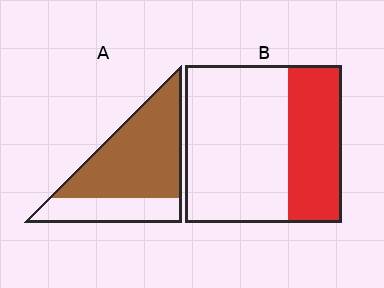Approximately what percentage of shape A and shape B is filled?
A is approximately 70% and B is approximately 35%.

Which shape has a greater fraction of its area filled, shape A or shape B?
Shape A.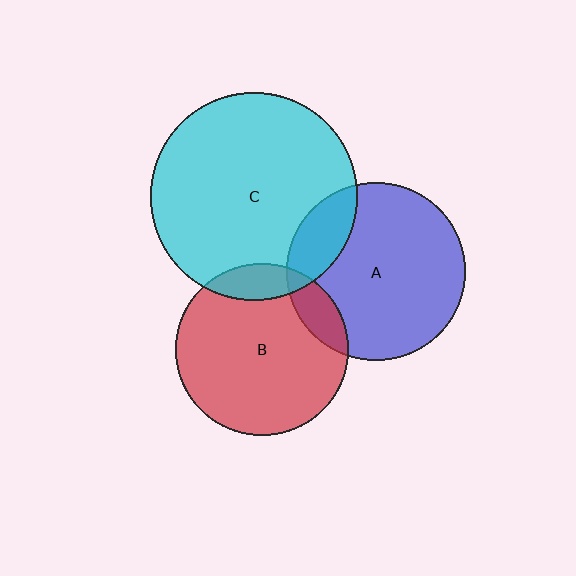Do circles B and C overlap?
Yes.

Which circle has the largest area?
Circle C (cyan).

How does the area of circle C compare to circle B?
Approximately 1.5 times.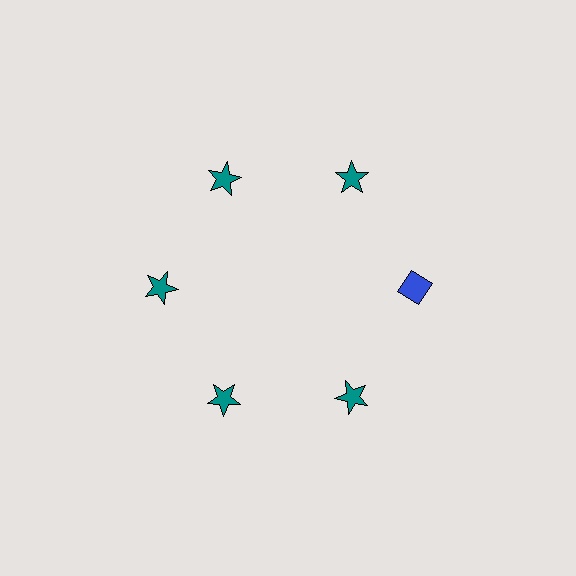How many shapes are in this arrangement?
There are 6 shapes arranged in a ring pattern.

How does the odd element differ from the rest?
It differs in both color (blue instead of teal) and shape (diamond instead of star).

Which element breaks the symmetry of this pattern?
The blue diamond at roughly the 3 o'clock position breaks the symmetry. All other shapes are teal stars.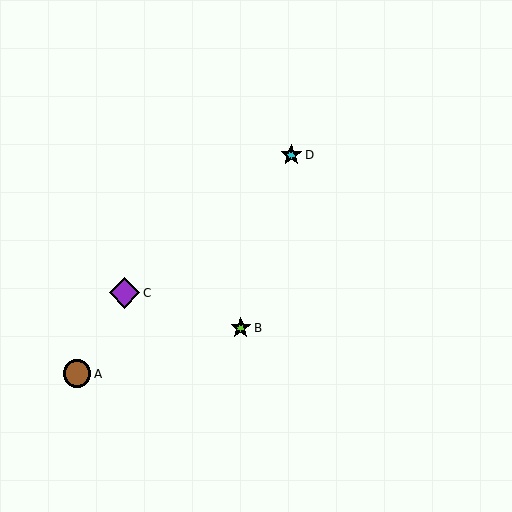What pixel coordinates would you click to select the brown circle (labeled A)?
Click at (77, 374) to select the brown circle A.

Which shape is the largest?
The purple diamond (labeled C) is the largest.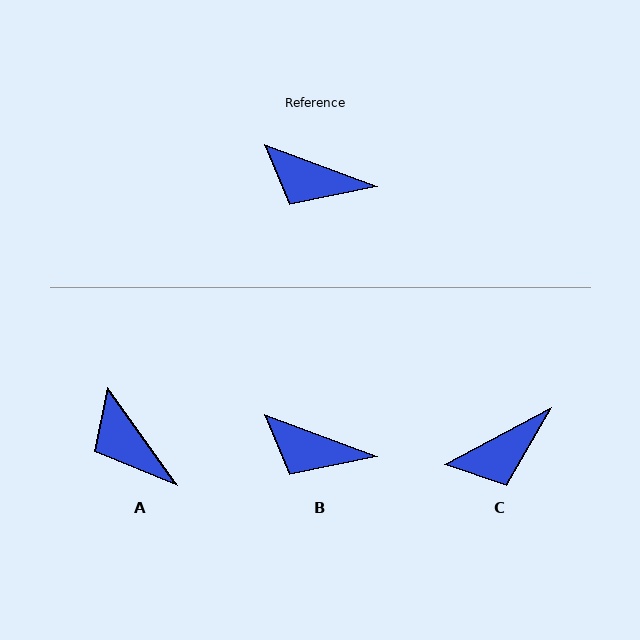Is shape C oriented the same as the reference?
No, it is off by about 48 degrees.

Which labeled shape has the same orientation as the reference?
B.